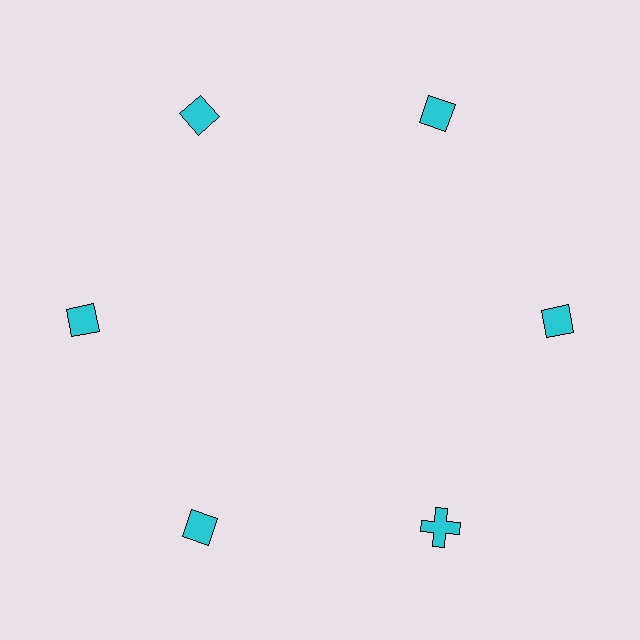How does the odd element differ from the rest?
It has a different shape: cross instead of diamond.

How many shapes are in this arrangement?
There are 6 shapes arranged in a ring pattern.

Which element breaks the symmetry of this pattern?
The cyan cross at roughly the 5 o'clock position breaks the symmetry. All other shapes are cyan diamonds.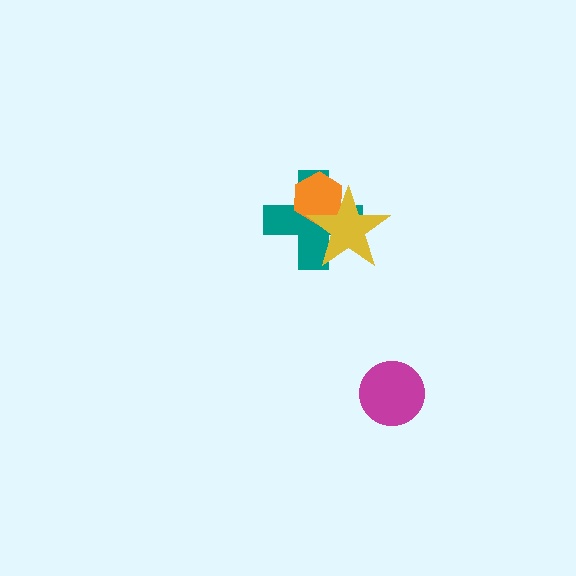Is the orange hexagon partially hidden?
Yes, it is partially covered by another shape.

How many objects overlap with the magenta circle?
0 objects overlap with the magenta circle.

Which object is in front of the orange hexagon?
The yellow star is in front of the orange hexagon.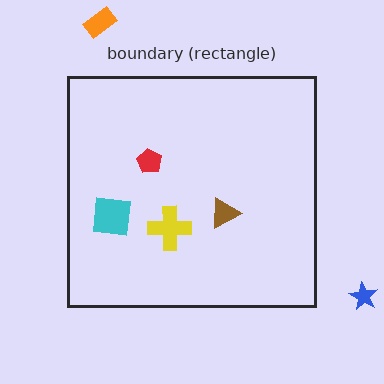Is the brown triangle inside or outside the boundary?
Inside.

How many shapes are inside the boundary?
4 inside, 2 outside.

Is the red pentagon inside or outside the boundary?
Inside.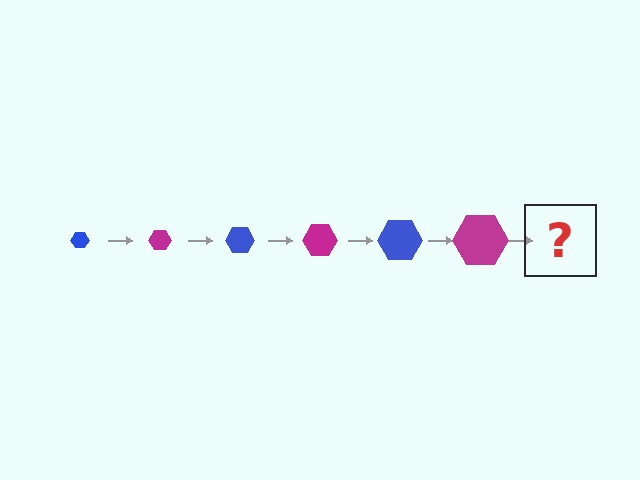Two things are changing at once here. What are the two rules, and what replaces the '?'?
The two rules are that the hexagon grows larger each step and the color cycles through blue and magenta. The '?' should be a blue hexagon, larger than the previous one.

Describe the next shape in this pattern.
It should be a blue hexagon, larger than the previous one.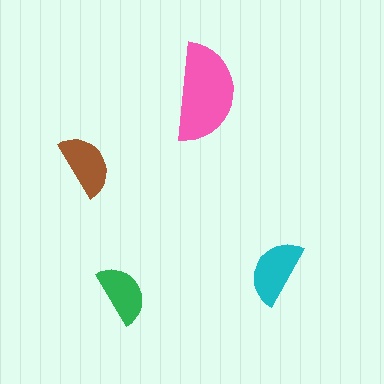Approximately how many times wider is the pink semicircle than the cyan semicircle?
About 1.5 times wider.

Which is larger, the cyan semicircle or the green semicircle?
The cyan one.